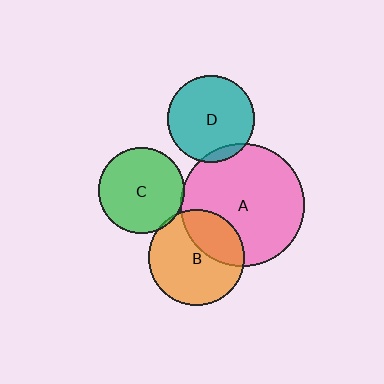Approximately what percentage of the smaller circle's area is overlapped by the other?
Approximately 5%.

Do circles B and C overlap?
Yes.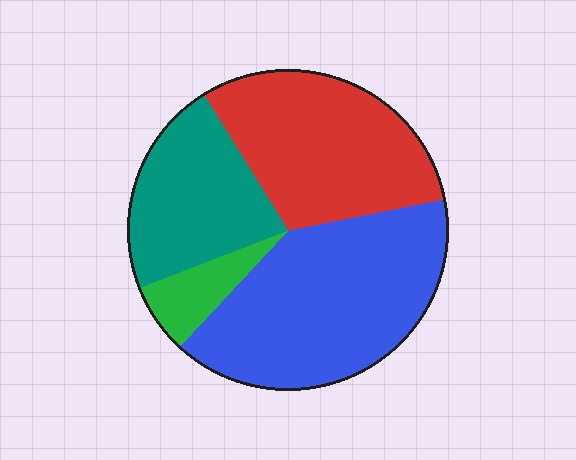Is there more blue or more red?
Blue.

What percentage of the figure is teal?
Teal covers 22% of the figure.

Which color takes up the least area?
Green, at roughly 5%.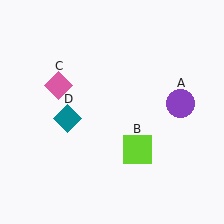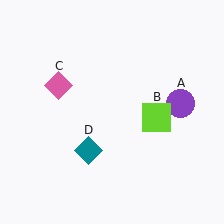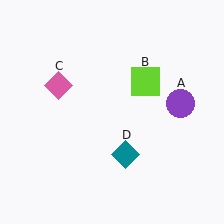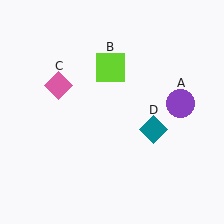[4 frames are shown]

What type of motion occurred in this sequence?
The lime square (object B), teal diamond (object D) rotated counterclockwise around the center of the scene.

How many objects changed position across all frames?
2 objects changed position: lime square (object B), teal diamond (object D).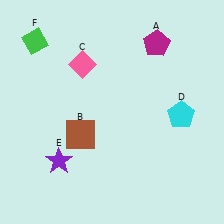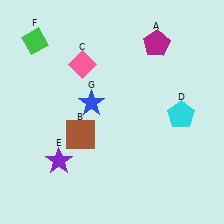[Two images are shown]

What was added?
A blue star (G) was added in Image 2.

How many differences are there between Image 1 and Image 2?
There is 1 difference between the two images.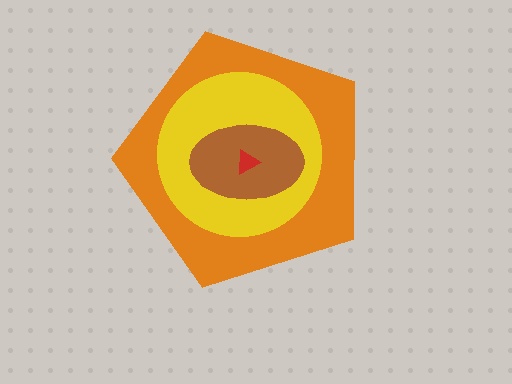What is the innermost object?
The red triangle.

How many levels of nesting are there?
4.